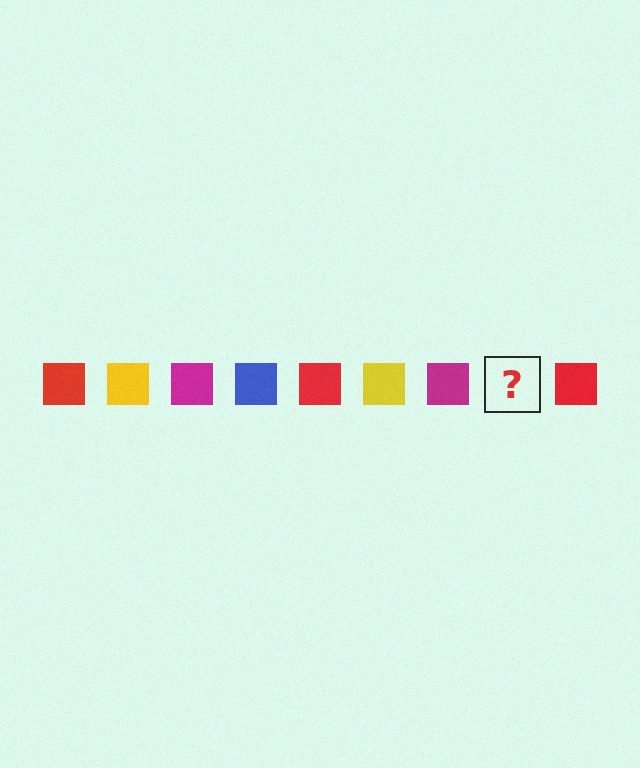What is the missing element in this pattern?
The missing element is a blue square.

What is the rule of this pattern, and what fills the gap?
The rule is that the pattern cycles through red, yellow, magenta, blue squares. The gap should be filled with a blue square.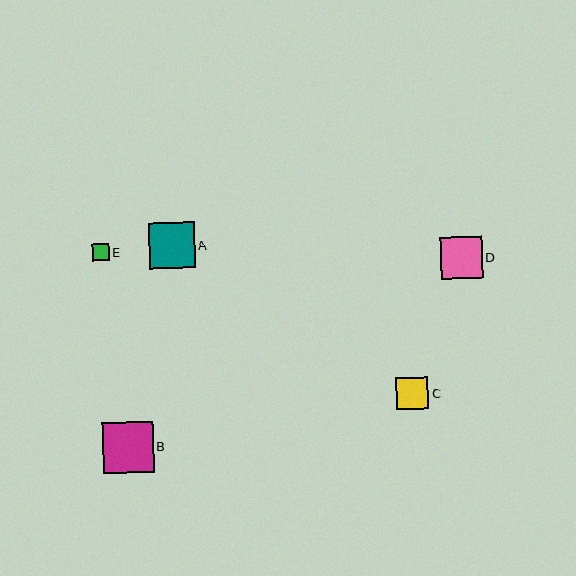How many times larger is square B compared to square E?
Square B is approximately 3.0 times the size of square E.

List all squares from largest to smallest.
From largest to smallest: B, A, D, C, E.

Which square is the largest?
Square B is the largest with a size of approximately 51 pixels.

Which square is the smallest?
Square E is the smallest with a size of approximately 17 pixels.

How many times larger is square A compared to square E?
Square A is approximately 2.7 times the size of square E.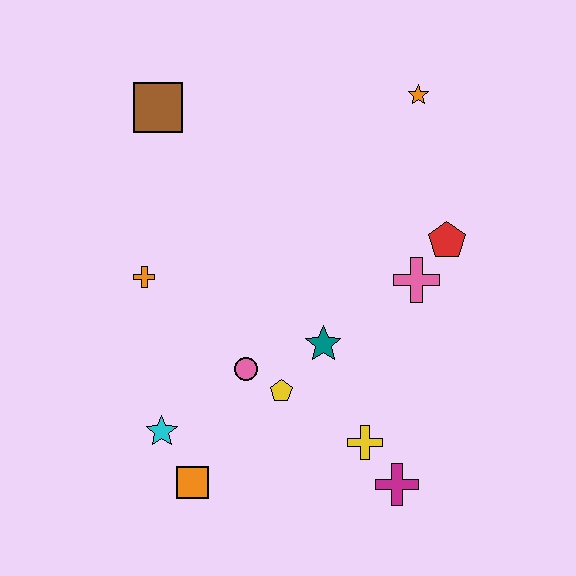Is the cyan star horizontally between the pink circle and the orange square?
No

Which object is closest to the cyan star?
The orange square is closest to the cyan star.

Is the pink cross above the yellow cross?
Yes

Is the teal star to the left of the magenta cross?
Yes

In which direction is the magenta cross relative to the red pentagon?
The magenta cross is below the red pentagon.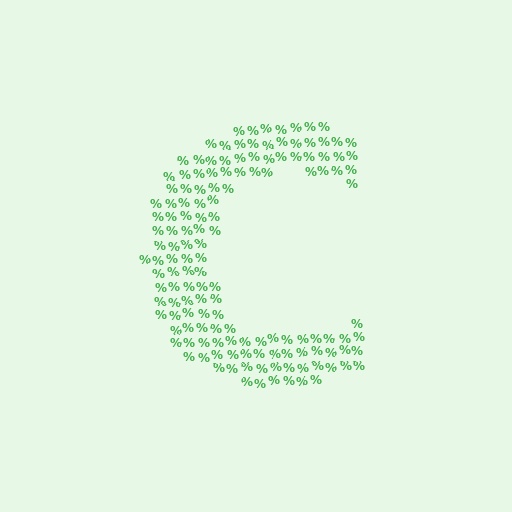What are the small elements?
The small elements are percent signs.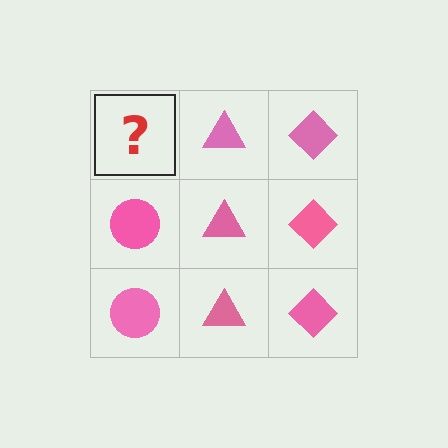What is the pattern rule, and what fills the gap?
The rule is that each column has a consistent shape. The gap should be filled with a pink circle.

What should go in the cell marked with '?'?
The missing cell should contain a pink circle.